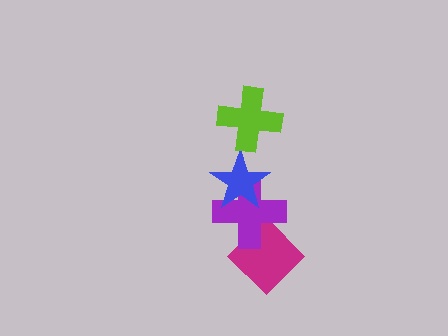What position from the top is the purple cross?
The purple cross is 3rd from the top.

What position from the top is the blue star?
The blue star is 2nd from the top.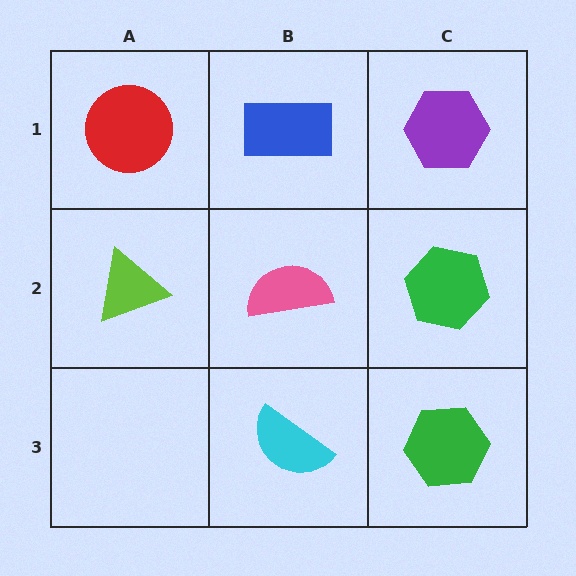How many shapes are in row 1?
3 shapes.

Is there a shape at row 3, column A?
No, that cell is empty.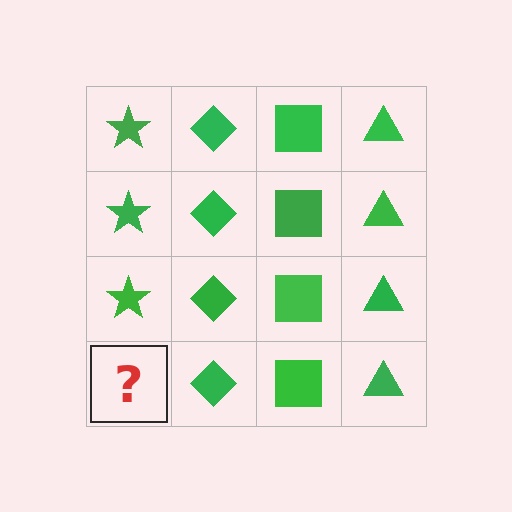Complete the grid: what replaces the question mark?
The question mark should be replaced with a green star.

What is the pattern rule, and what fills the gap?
The rule is that each column has a consistent shape. The gap should be filled with a green star.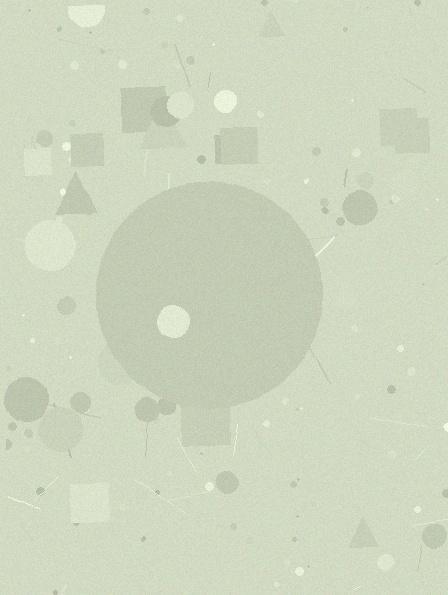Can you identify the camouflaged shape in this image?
The camouflaged shape is a circle.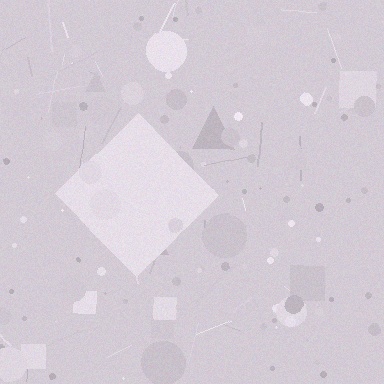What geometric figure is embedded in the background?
A diamond is embedded in the background.